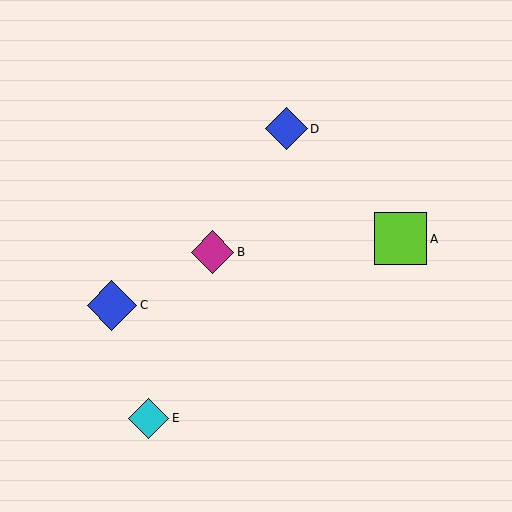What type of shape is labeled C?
Shape C is a blue diamond.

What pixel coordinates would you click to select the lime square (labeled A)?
Click at (401, 239) to select the lime square A.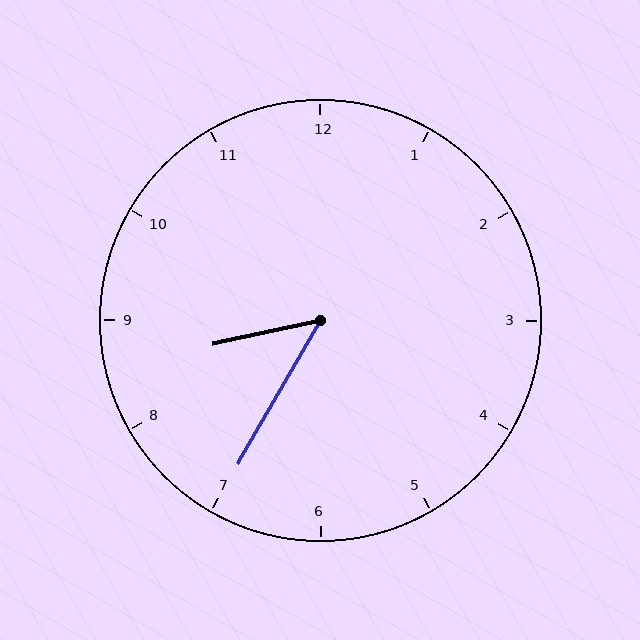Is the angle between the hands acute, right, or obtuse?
It is acute.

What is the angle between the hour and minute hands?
Approximately 48 degrees.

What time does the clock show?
8:35.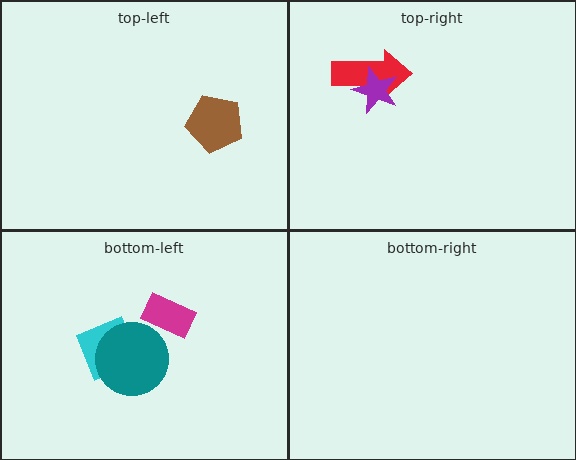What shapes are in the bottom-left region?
The cyan diamond, the magenta rectangle, the teal circle.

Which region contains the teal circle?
The bottom-left region.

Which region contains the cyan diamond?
The bottom-left region.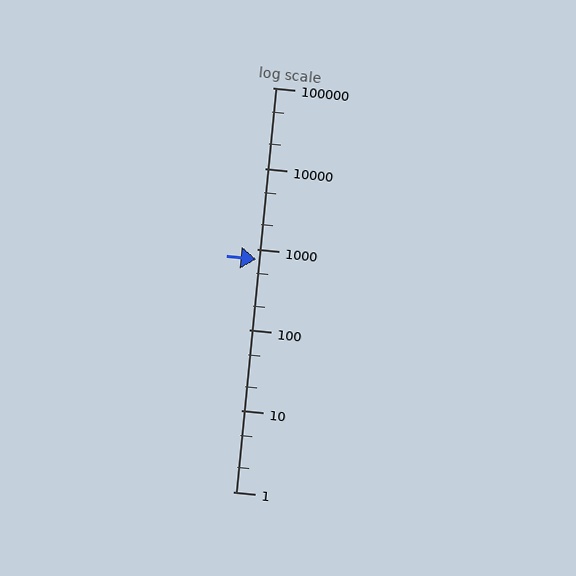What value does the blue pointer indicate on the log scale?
The pointer indicates approximately 760.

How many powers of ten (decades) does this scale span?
The scale spans 5 decades, from 1 to 100000.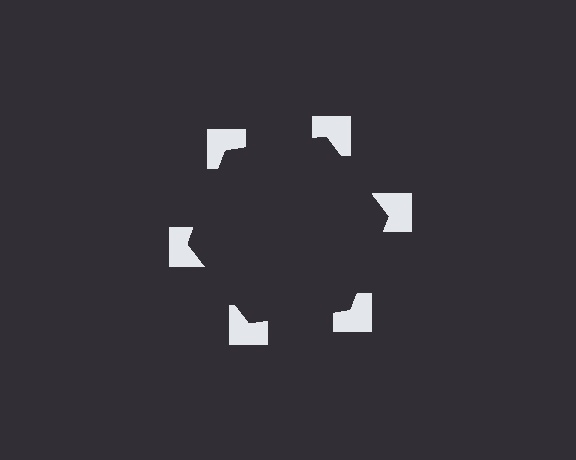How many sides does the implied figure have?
6 sides.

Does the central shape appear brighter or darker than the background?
It typically appears slightly darker than the background, even though no actual brightness change is drawn.